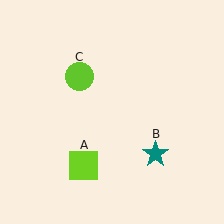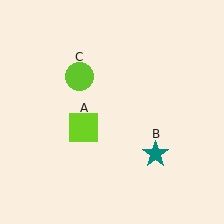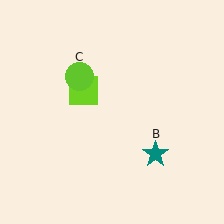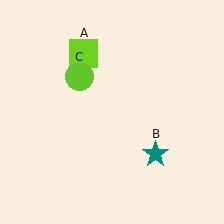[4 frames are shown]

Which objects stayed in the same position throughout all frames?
Teal star (object B) and lime circle (object C) remained stationary.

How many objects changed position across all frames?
1 object changed position: lime square (object A).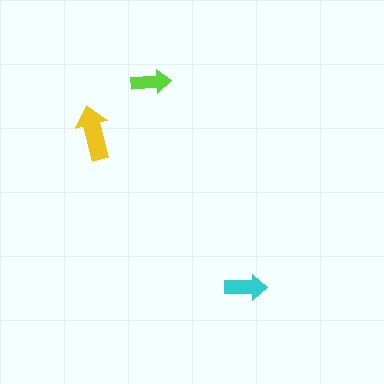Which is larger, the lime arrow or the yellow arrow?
The yellow one.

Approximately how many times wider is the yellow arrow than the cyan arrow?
About 1.5 times wider.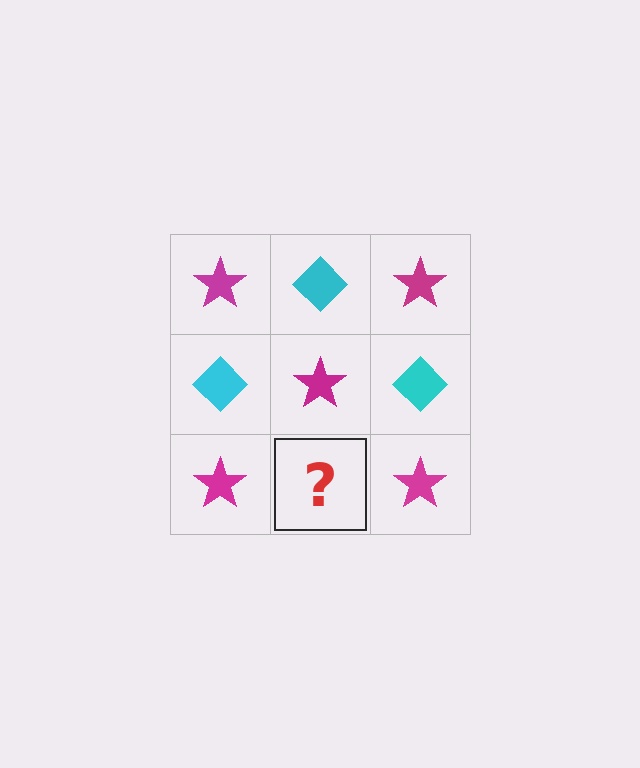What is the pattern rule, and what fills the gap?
The rule is that it alternates magenta star and cyan diamond in a checkerboard pattern. The gap should be filled with a cyan diamond.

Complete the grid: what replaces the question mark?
The question mark should be replaced with a cyan diamond.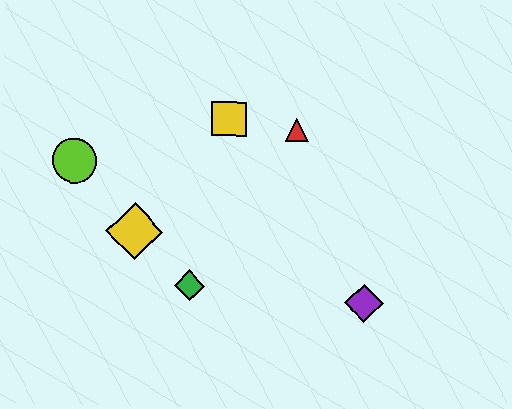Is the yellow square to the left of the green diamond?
No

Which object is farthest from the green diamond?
The red triangle is farthest from the green diamond.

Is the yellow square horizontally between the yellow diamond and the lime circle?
No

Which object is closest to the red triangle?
The yellow square is closest to the red triangle.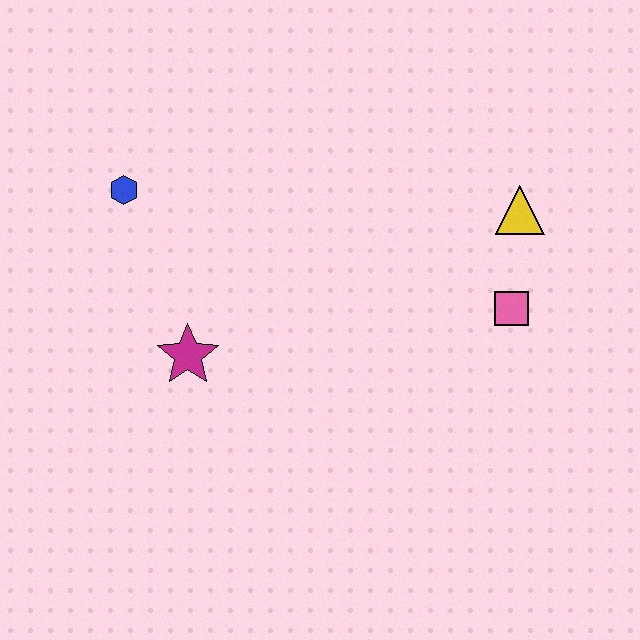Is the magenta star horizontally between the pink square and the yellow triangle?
No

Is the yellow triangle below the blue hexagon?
Yes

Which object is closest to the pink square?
The yellow triangle is closest to the pink square.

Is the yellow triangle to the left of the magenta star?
No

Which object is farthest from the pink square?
The blue hexagon is farthest from the pink square.